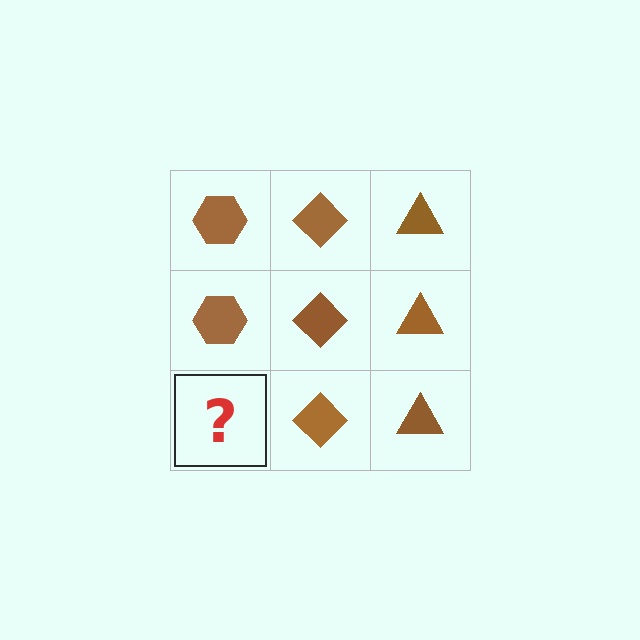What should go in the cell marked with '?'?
The missing cell should contain a brown hexagon.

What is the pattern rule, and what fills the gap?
The rule is that each column has a consistent shape. The gap should be filled with a brown hexagon.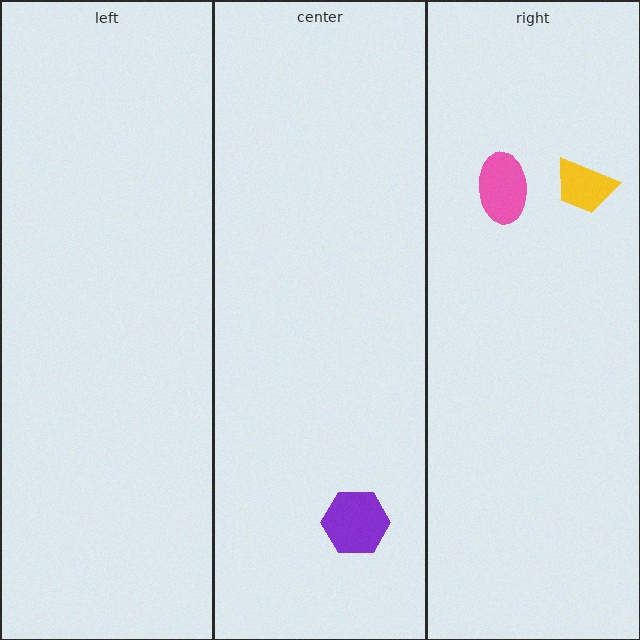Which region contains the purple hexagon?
The center region.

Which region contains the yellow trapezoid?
The right region.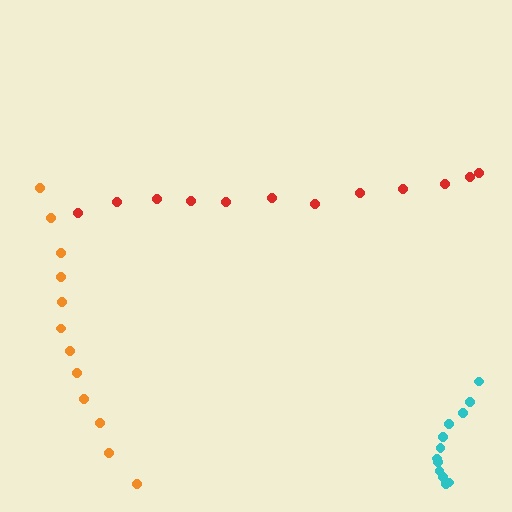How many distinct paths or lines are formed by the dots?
There are 3 distinct paths.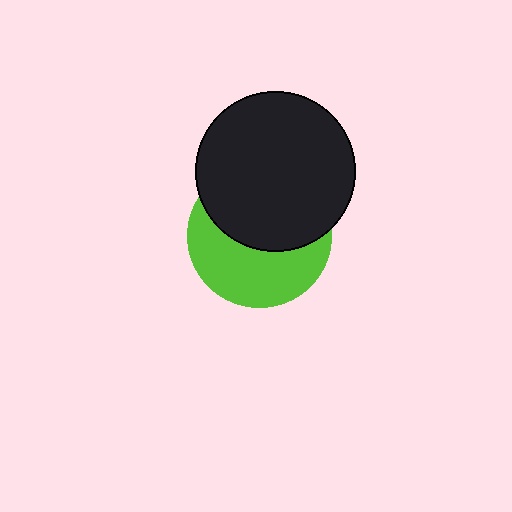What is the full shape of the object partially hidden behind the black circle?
The partially hidden object is a lime circle.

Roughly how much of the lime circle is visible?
About half of it is visible (roughly 48%).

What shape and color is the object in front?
The object in front is a black circle.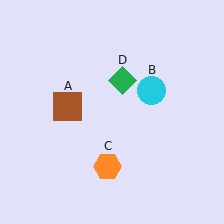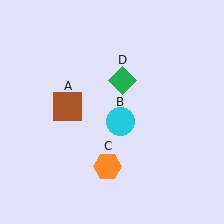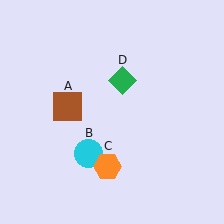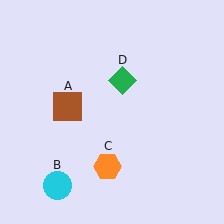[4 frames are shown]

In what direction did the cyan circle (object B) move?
The cyan circle (object B) moved down and to the left.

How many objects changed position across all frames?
1 object changed position: cyan circle (object B).